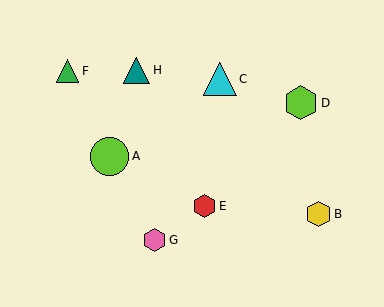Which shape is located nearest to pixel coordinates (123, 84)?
The teal triangle (labeled H) at (137, 70) is nearest to that location.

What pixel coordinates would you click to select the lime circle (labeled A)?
Click at (110, 156) to select the lime circle A.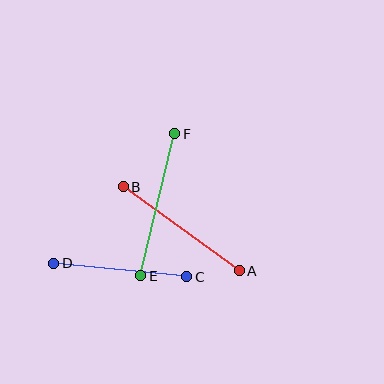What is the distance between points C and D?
The distance is approximately 134 pixels.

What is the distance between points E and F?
The distance is approximately 146 pixels.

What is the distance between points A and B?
The distance is approximately 143 pixels.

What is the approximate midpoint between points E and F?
The midpoint is at approximately (158, 205) pixels.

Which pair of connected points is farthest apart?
Points E and F are farthest apart.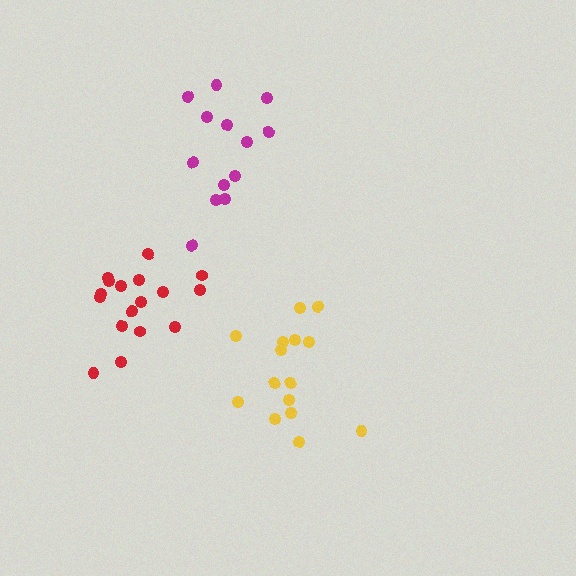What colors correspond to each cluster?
The clusters are colored: yellow, magenta, red.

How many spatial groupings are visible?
There are 3 spatial groupings.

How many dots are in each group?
Group 1: 15 dots, Group 2: 13 dots, Group 3: 17 dots (45 total).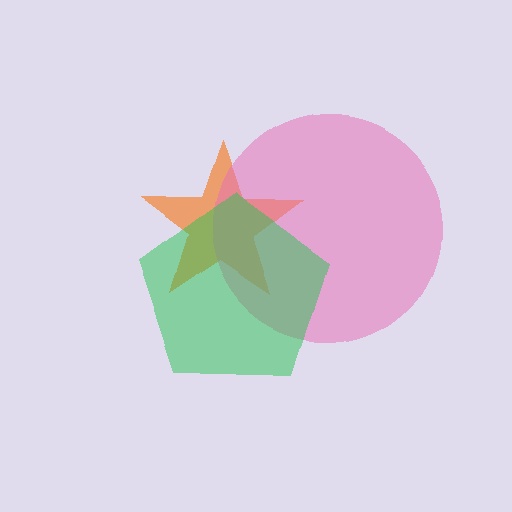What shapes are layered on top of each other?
The layered shapes are: an orange star, a pink circle, a green pentagon.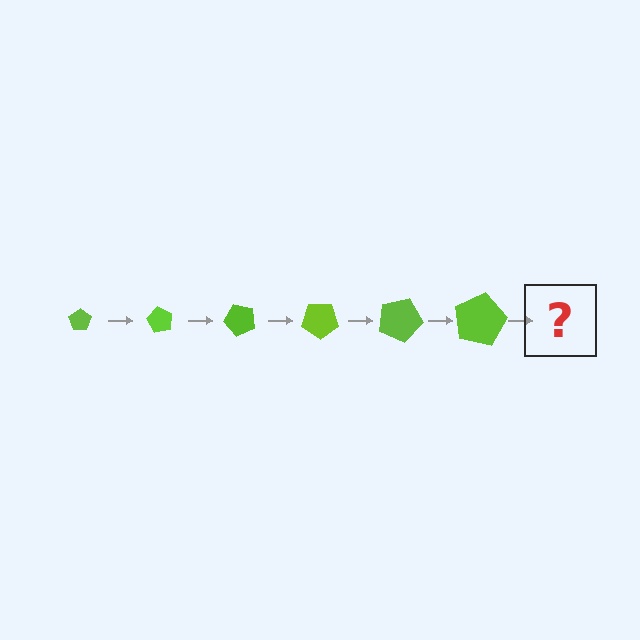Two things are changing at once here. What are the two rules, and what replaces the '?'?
The two rules are that the pentagon grows larger each step and it rotates 60 degrees each step. The '?' should be a pentagon, larger than the previous one and rotated 360 degrees from the start.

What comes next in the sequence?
The next element should be a pentagon, larger than the previous one and rotated 360 degrees from the start.